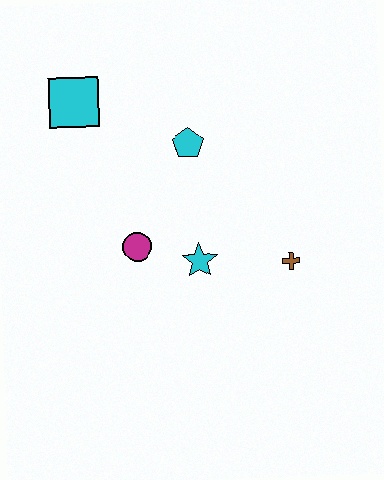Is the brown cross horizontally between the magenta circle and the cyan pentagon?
No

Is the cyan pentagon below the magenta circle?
No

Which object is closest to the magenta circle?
The cyan star is closest to the magenta circle.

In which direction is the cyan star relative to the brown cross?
The cyan star is to the left of the brown cross.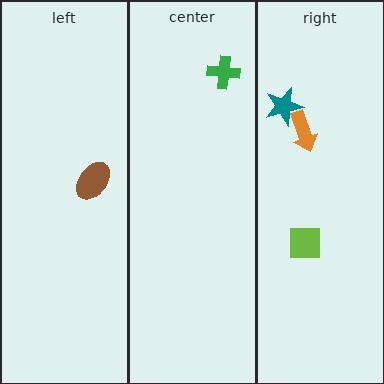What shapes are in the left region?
The brown ellipse.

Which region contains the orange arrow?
The right region.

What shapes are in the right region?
The lime square, the teal star, the orange arrow.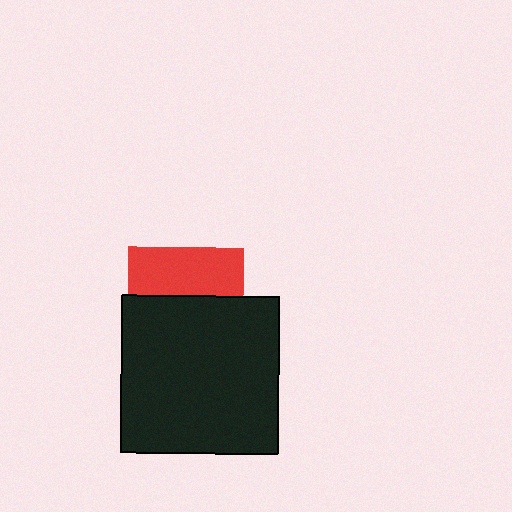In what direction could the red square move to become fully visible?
The red square could move up. That would shift it out from behind the black square entirely.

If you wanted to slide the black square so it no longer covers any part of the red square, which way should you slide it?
Slide it down — that is the most direct way to separate the two shapes.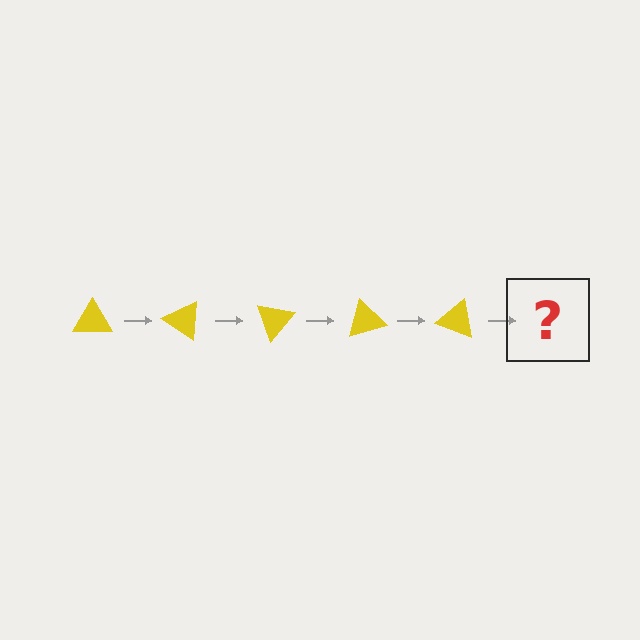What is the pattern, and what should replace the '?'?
The pattern is that the triangle rotates 35 degrees each step. The '?' should be a yellow triangle rotated 175 degrees.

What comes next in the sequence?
The next element should be a yellow triangle rotated 175 degrees.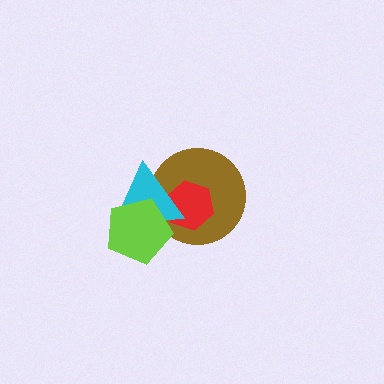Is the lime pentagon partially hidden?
No, no other shape covers it.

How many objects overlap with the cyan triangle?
3 objects overlap with the cyan triangle.